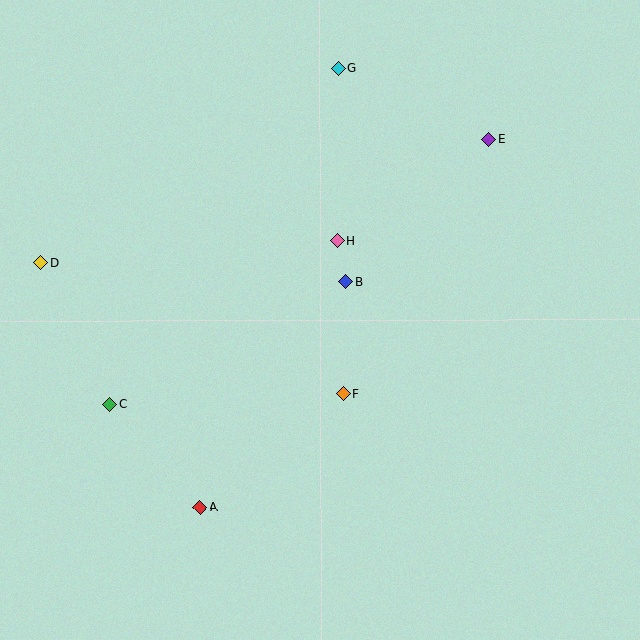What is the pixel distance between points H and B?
The distance between H and B is 42 pixels.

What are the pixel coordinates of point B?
Point B is at (346, 282).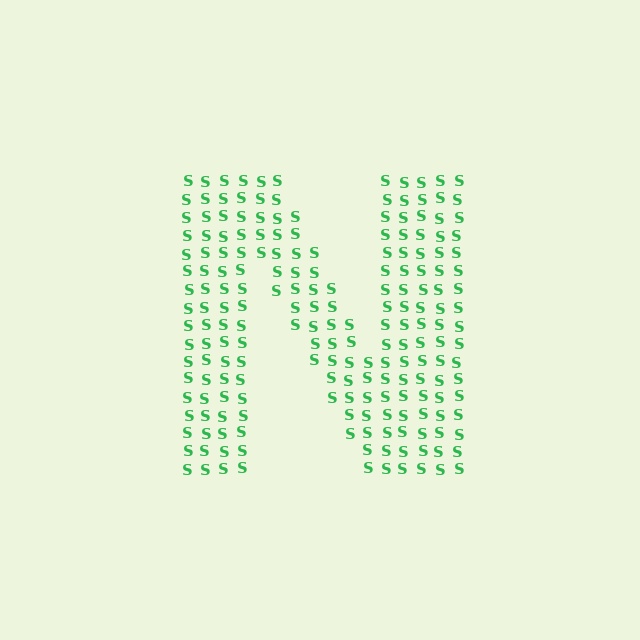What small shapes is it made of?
It is made of small letter S's.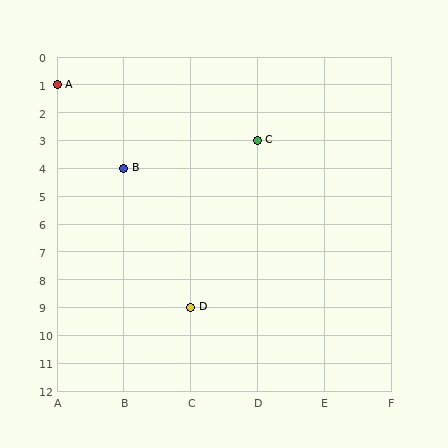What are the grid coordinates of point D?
Point D is at grid coordinates (C, 9).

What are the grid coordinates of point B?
Point B is at grid coordinates (B, 4).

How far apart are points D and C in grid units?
Points D and C are 1 column and 6 rows apart (about 6.1 grid units diagonally).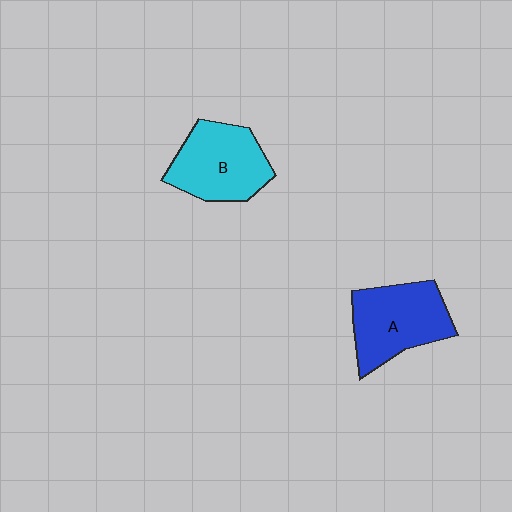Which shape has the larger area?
Shape A (blue).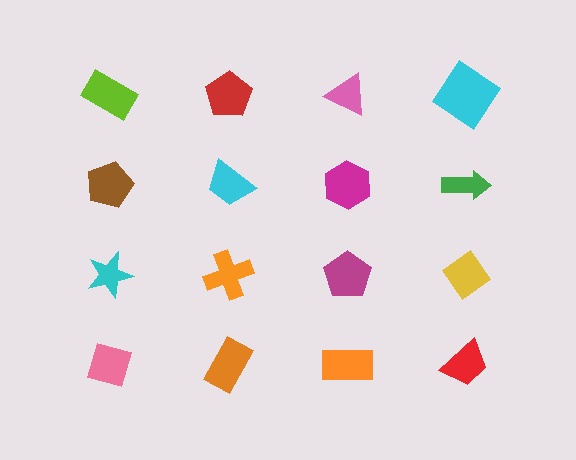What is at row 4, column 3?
An orange rectangle.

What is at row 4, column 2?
An orange rectangle.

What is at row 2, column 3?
A magenta hexagon.